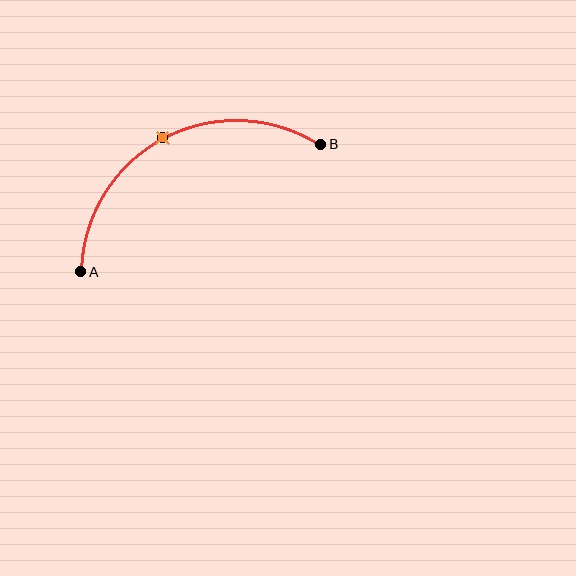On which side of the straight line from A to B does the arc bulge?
The arc bulges above the straight line connecting A and B.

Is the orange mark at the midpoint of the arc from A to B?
Yes. The orange mark lies on the arc at equal arc-length from both A and B — it is the arc midpoint.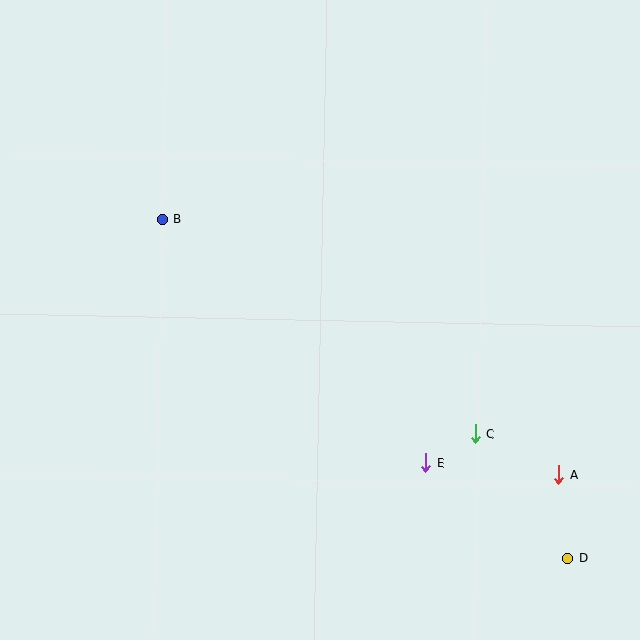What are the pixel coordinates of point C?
Point C is at (475, 434).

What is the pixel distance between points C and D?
The distance between C and D is 155 pixels.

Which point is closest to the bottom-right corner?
Point D is closest to the bottom-right corner.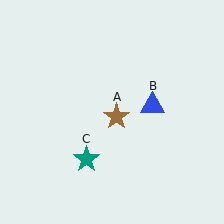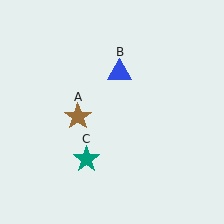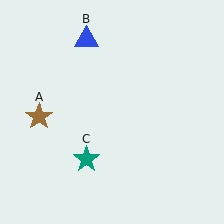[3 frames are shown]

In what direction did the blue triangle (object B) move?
The blue triangle (object B) moved up and to the left.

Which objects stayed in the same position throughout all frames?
Teal star (object C) remained stationary.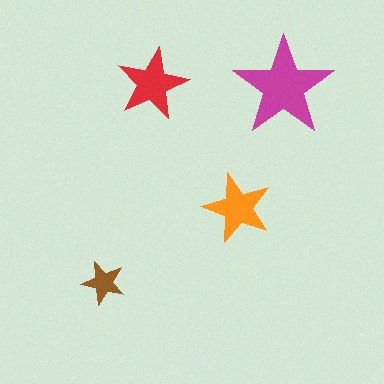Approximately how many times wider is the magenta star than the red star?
About 1.5 times wider.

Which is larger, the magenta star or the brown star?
The magenta one.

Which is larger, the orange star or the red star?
The red one.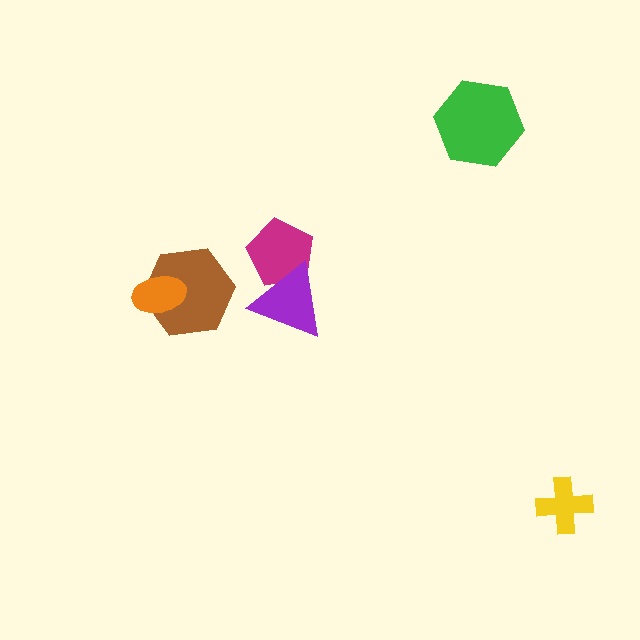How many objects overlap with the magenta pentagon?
1 object overlaps with the magenta pentagon.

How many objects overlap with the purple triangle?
1 object overlaps with the purple triangle.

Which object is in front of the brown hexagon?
The orange ellipse is in front of the brown hexagon.